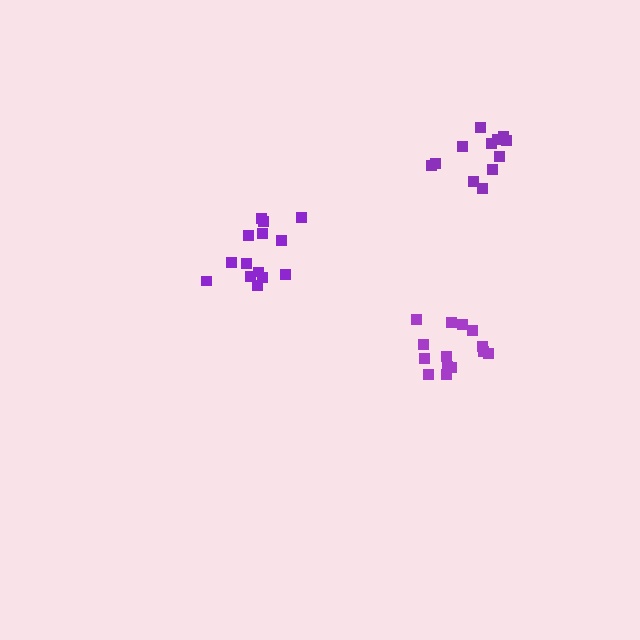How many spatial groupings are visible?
There are 3 spatial groupings.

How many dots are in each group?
Group 1: 14 dots, Group 2: 12 dots, Group 3: 14 dots (40 total).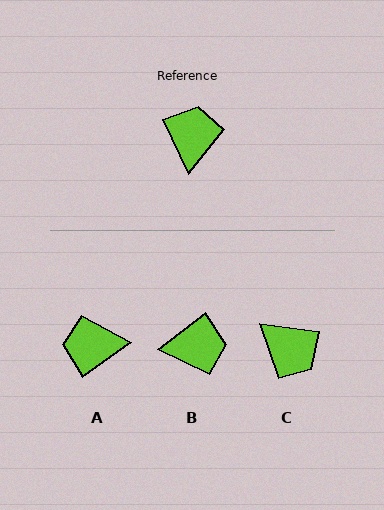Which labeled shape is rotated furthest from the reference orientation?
C, about 122 degrees away.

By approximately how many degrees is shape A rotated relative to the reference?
Approximately 100 degrees counter-clockwise.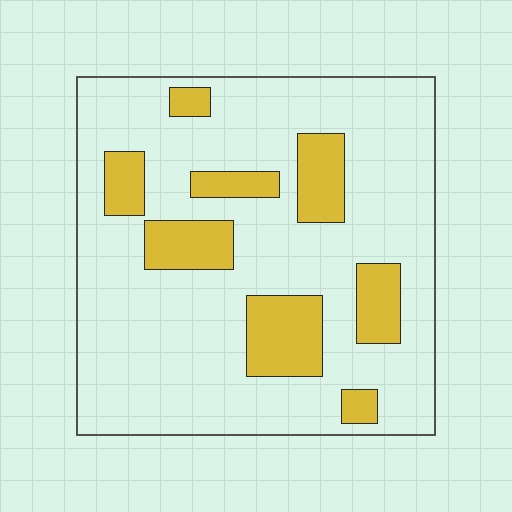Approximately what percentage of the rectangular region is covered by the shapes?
Approximately 20%.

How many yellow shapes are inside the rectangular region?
8.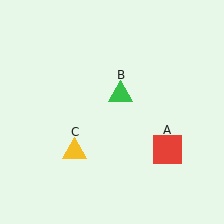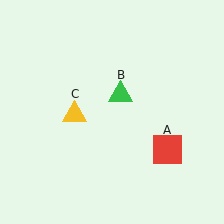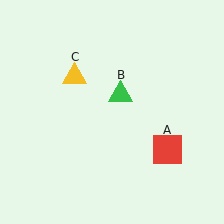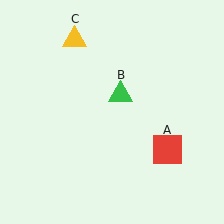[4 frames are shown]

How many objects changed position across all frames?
1 object changed position: yellow triangle (object C).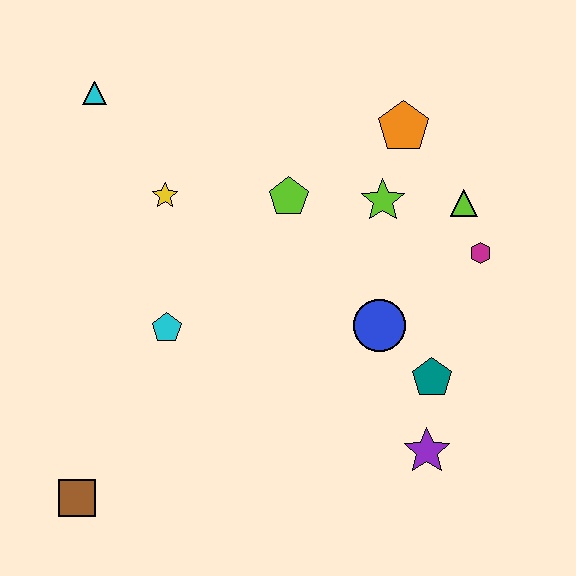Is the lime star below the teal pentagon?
No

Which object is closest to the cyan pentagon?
The yellow star is closest to the cyan pentagon.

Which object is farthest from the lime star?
The brown square is farthest from the lime star.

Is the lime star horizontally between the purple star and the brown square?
Yes